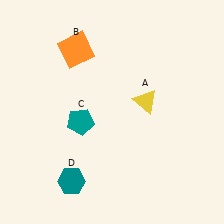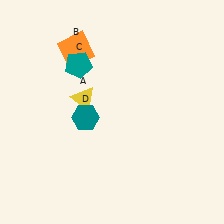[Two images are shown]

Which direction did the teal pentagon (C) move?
The teal pentagon (C) moved up.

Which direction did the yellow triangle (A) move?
The yellow triangle (A) moved left.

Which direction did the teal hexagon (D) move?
The teal hexagon (D) moved up.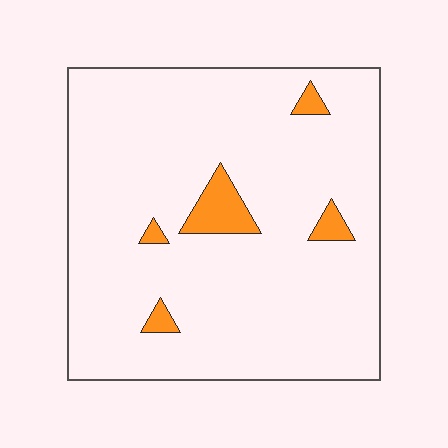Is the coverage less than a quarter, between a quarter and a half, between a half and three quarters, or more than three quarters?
Less than a quarter.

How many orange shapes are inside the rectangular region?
5.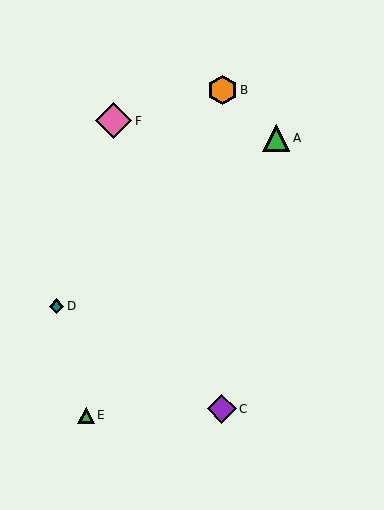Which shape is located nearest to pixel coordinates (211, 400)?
The purple diamond (labeled C) at (222, 409) is nearest to that location.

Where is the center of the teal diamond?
The center of the teal diamond is at (56, 306).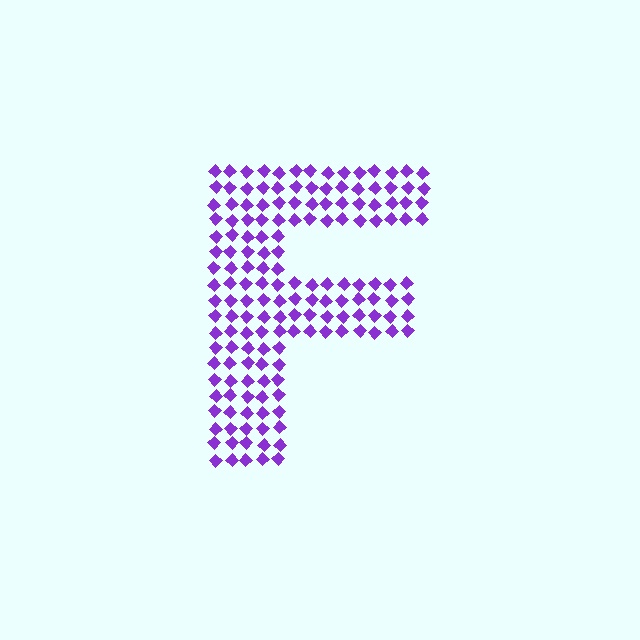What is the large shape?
The large shape is the letter F.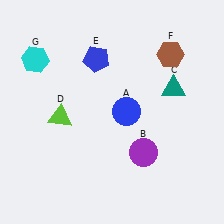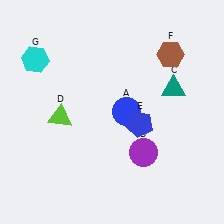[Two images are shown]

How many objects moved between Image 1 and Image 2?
1 object moved between the two images.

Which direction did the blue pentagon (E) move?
The blue pentagon (E) moved down.